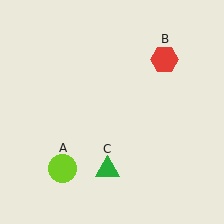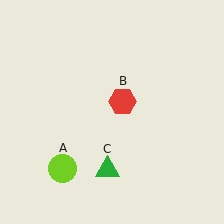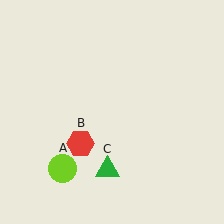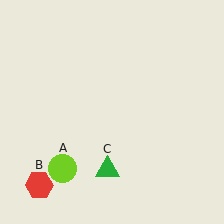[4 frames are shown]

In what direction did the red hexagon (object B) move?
The red hexagon (object B) moved down and to the left.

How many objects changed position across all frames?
1 object changed position: red hexagon (object B).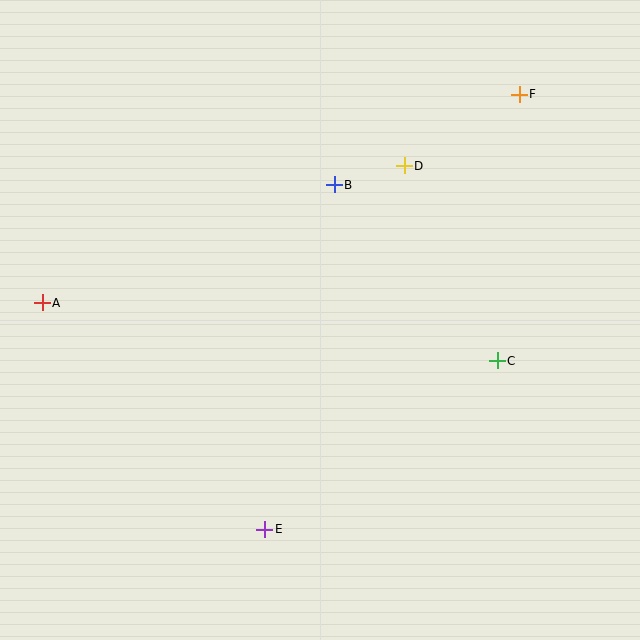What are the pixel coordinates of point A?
Point A is at (42, 303).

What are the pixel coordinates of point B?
Point B is at (334, 185).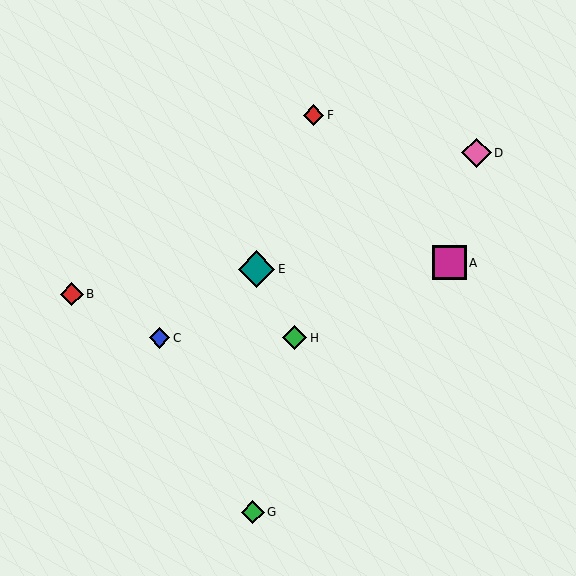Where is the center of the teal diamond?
The center of the teal diamond is at (256, 269).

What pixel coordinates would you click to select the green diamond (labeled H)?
Click at (295, 338) to select the green diamond H.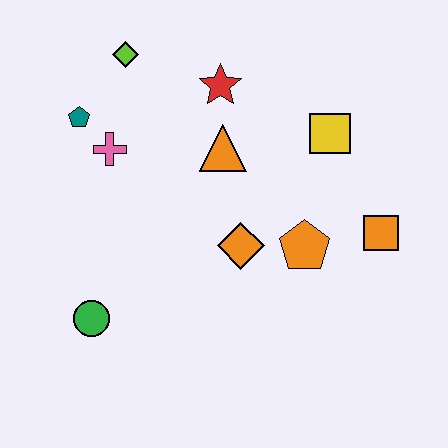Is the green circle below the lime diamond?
Yes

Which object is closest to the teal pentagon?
The pink cross is closest to the teal pentagon.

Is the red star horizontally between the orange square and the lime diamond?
Yes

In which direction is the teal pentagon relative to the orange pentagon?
The teal pentagon is to the left of the orange pentagon.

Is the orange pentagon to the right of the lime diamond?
Yes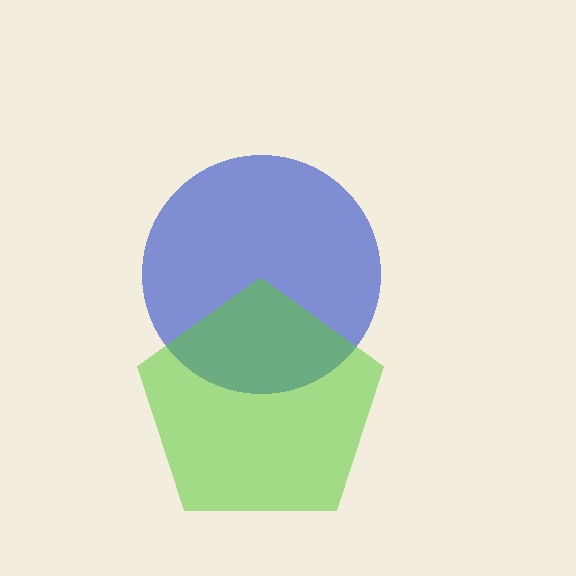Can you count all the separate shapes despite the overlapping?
Yes, there are 2 separate shapes.